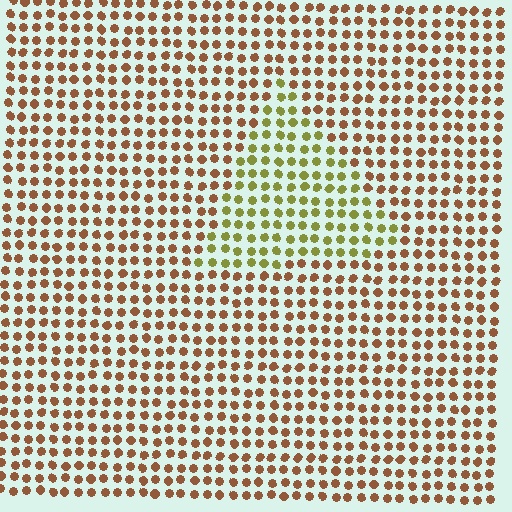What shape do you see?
I see a triangle.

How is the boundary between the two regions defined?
The boundary is defined purely by a slight shift in hue (about 48 degrees). Spacing, size, and orientation are identical on both sides.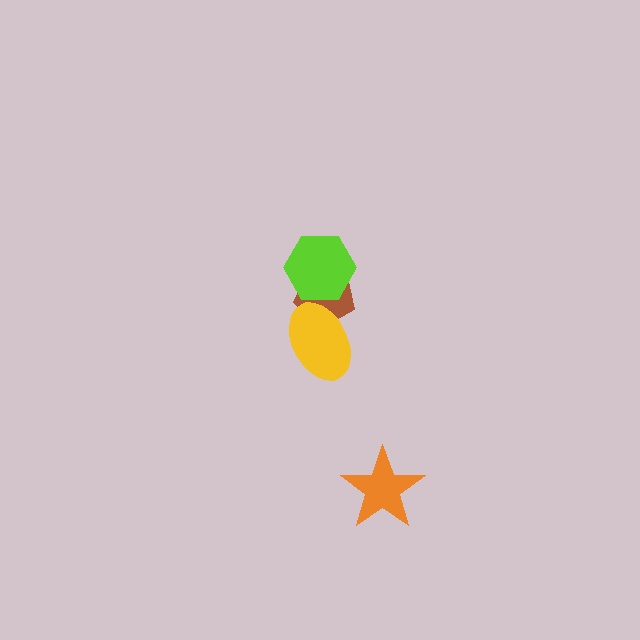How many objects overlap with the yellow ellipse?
1 object overlaps with the yellow ellipse.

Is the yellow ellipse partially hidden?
No, no other shape covers it.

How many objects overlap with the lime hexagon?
1 object overlaps with the lime hexagon.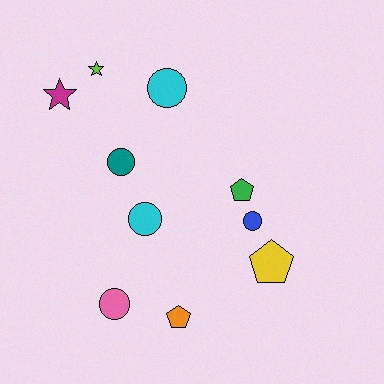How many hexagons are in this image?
There are no hexagons.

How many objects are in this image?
There are 10 objects.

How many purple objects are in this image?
There are no purple objects.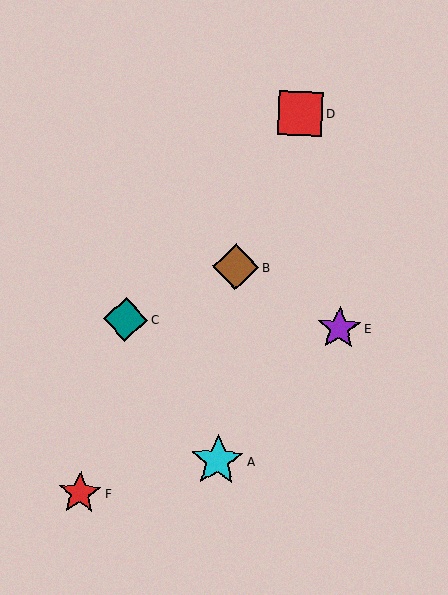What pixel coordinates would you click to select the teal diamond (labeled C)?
Click at (126, 319) to select the teal diamond C.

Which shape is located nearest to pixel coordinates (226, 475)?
The cyan star (labeled A) at (217, 461) is nearest to that location.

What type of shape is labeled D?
Shape D is a red square.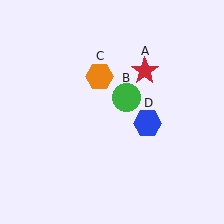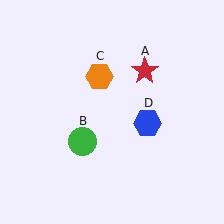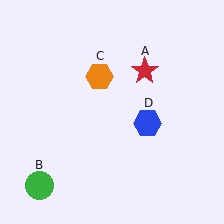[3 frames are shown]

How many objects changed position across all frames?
1 object changed position: green circle (object B).